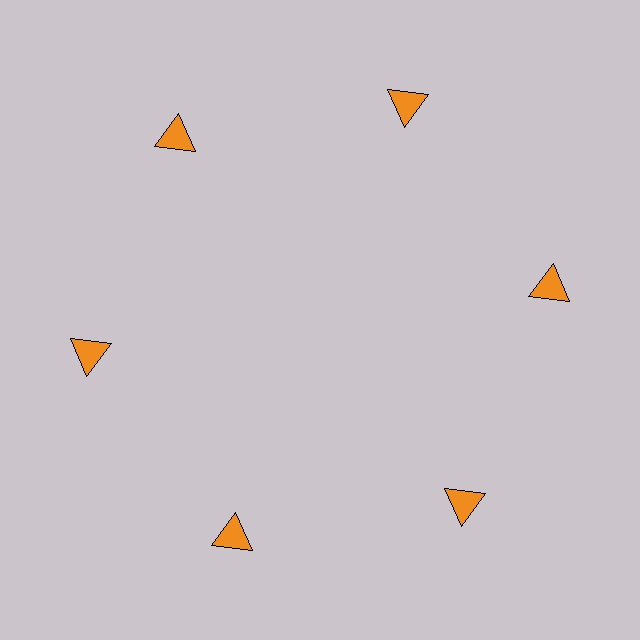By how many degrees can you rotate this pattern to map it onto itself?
The pattern maps onto itself every 60 degrees of rotation.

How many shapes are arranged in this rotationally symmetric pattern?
There are 6 shapes, arranged in 6 groups of 1.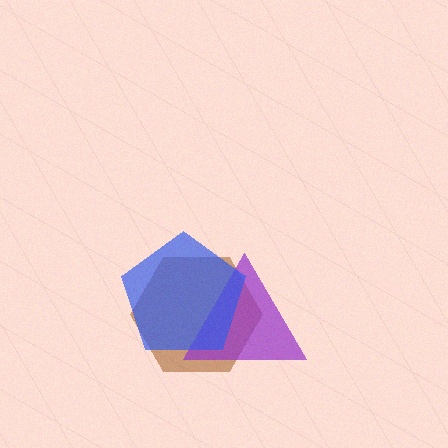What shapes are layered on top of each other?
The layered shapes are: a brown hexagon, a purple triangle, a blue pentagon.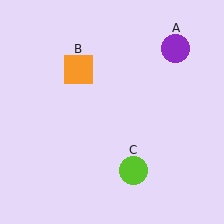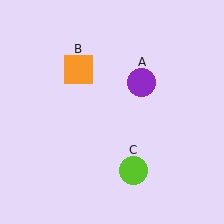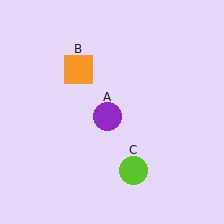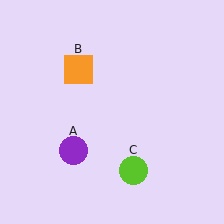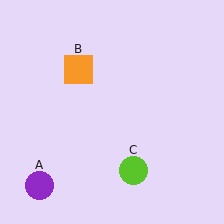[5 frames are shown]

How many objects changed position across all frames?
1 object changed position: purple circle (object A).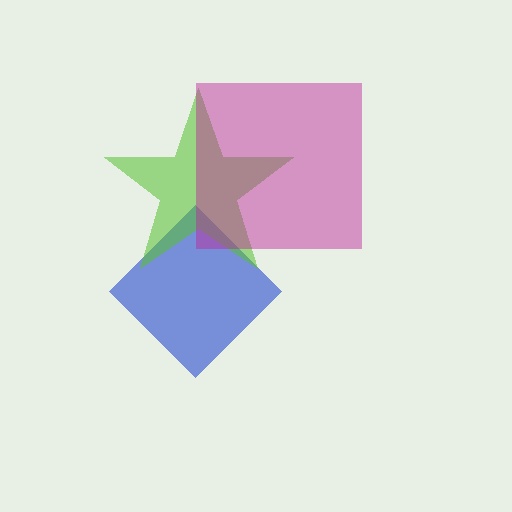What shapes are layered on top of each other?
The layered shapes are: a blue diamond, a lime star, a magenta square.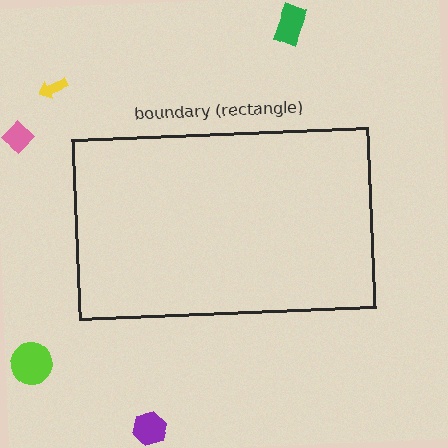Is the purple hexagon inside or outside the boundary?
Outside.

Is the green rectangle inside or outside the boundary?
Outside.